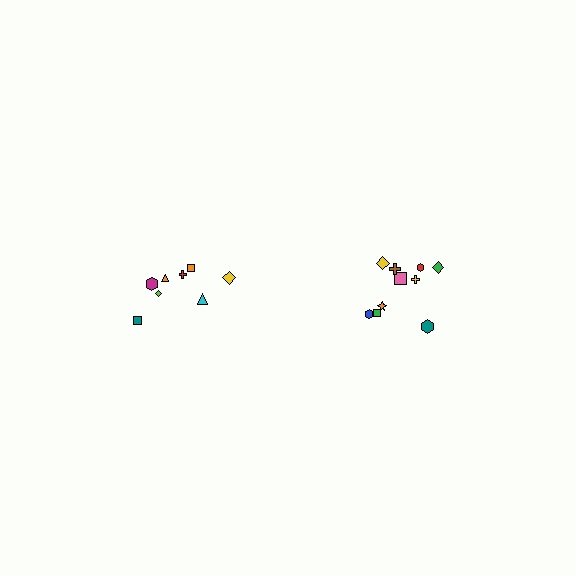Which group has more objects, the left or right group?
The right group.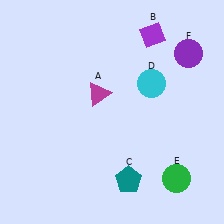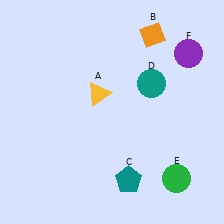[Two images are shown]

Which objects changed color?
A changed from magenta to yellow. B changed from purple to orange. D changed from cyan to teal.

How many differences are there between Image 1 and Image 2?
There are 3 differences between the two images.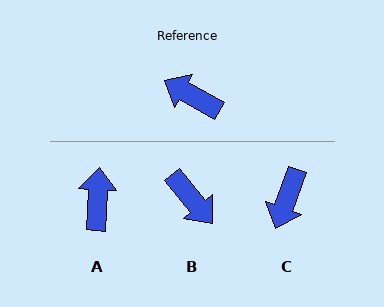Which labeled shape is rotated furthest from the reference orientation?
B, about 158 degrees away.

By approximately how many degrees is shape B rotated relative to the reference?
Approximately 158 degrees counter-clockwise.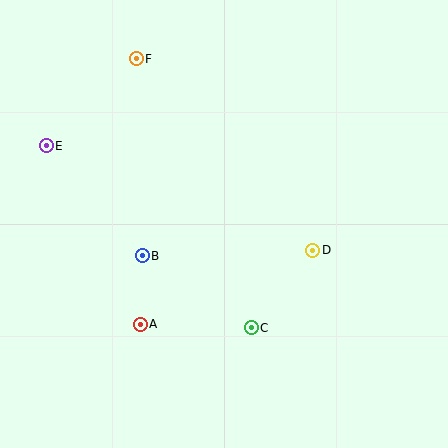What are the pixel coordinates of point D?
Point D is at (313, 250).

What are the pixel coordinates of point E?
Point E is at (46, 146).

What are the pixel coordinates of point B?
Point B is at (142, 256).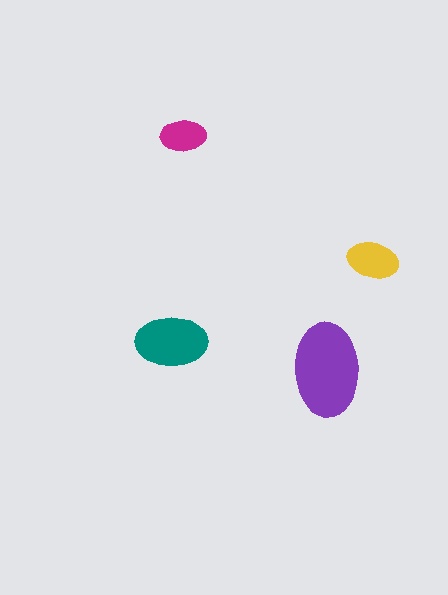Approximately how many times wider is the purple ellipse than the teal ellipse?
About 1.5 times wider.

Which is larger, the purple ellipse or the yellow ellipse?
The purple one.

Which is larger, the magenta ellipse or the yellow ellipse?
The yellow one.